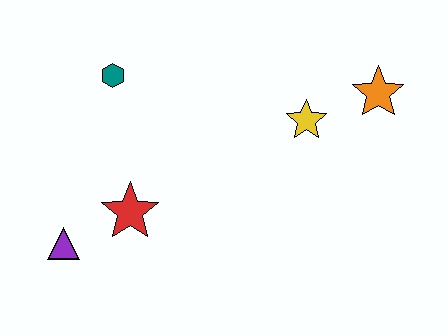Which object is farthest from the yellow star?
The purple triangle is farthest from the yellow star.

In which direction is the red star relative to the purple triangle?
The red star is to the right of the purple triangle.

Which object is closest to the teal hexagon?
The red star is closest to the teal hexagon.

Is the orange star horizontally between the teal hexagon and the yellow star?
No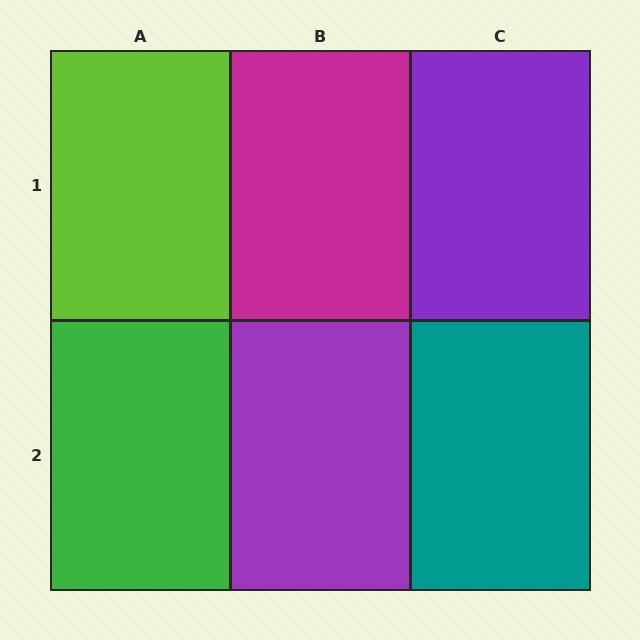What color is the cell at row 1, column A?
Lime.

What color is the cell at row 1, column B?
Magenta.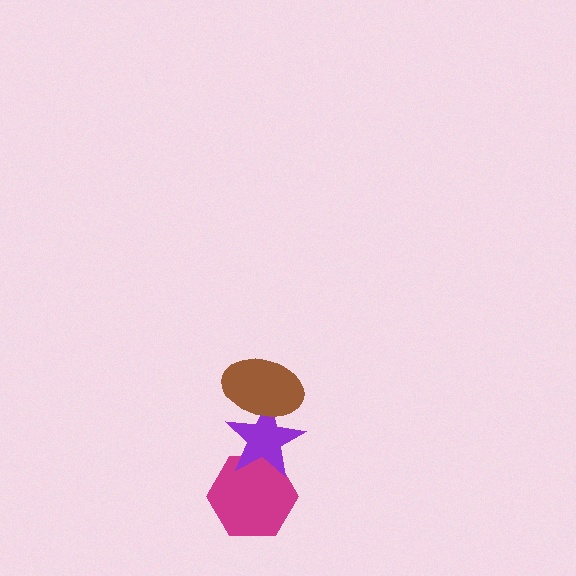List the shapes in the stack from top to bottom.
From top to bottom: the brown ellipse, the purple star, the magenta hexagon.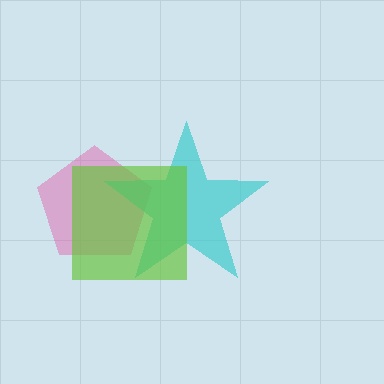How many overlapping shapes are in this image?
There are 3 overlapping shapes in the image.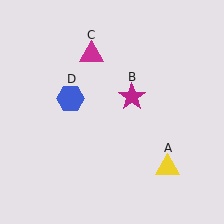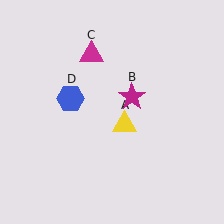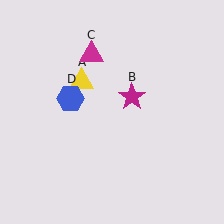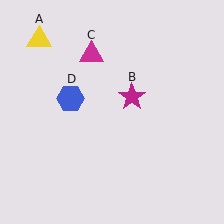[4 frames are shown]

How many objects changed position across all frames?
1 object changed position: yellow triangle (object A).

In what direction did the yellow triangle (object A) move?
The yellow triangle (object A) moved up and to the left.